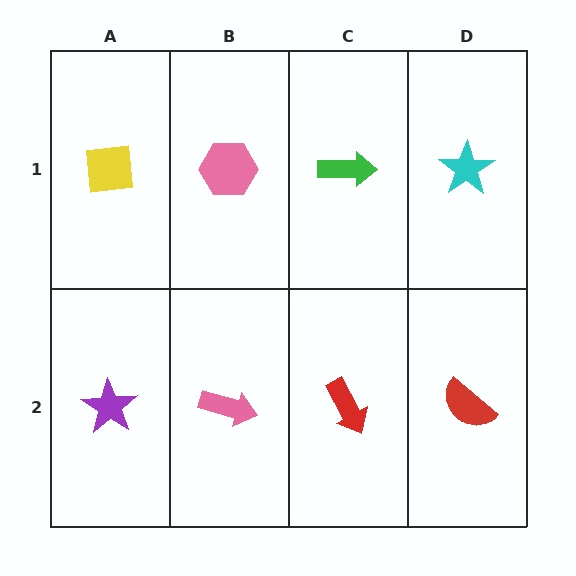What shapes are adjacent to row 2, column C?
A green arrow (row 1, column C), a pink arrow (row 2, column B), a red semicircle (row 2, column D).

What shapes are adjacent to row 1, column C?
A red arrow (row 2, column C), a pink hexagon (row 1, column B), a cyan star (row 1, column D).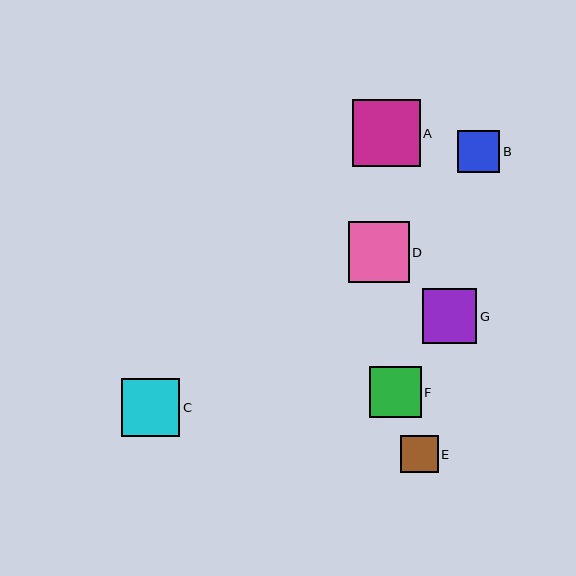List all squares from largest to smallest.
From largest to smallest: A, D, C, G, F, B, E.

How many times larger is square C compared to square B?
Square C is approximately 1.4 times the size of square B.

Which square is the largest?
Square A is the largest with a size of approximately 68 pixels.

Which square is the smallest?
Square E is the smallest with a size of approximately 37 pixels.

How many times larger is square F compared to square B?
Square F is approximately 1.2 times the size of square B.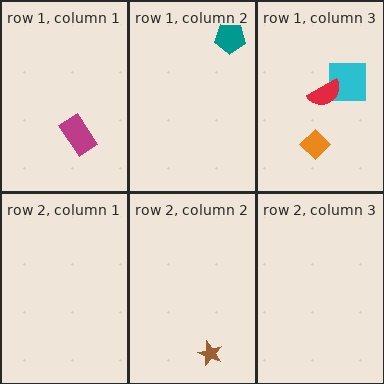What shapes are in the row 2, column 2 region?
The brown star.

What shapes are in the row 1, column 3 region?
The orange diamond, the cyan square, the red semicircle.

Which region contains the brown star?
The row 2, column 2 region.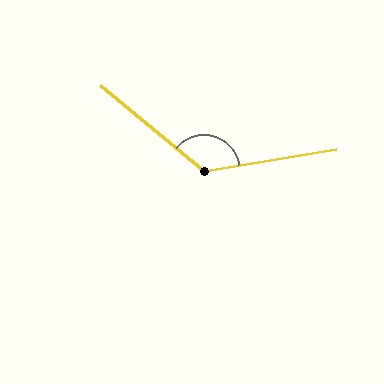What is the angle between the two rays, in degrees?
Approximately 131 degrees.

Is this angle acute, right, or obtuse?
It is obtuse.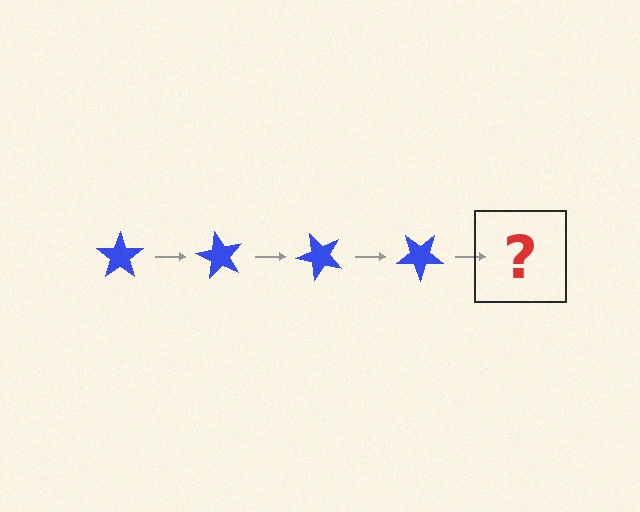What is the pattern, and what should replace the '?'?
The pattern is that the star rotates 60 degrees each step. The '?' should be a blue star rotated 240 degrees.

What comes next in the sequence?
The next element should be a blue star rotated 240 degrees.